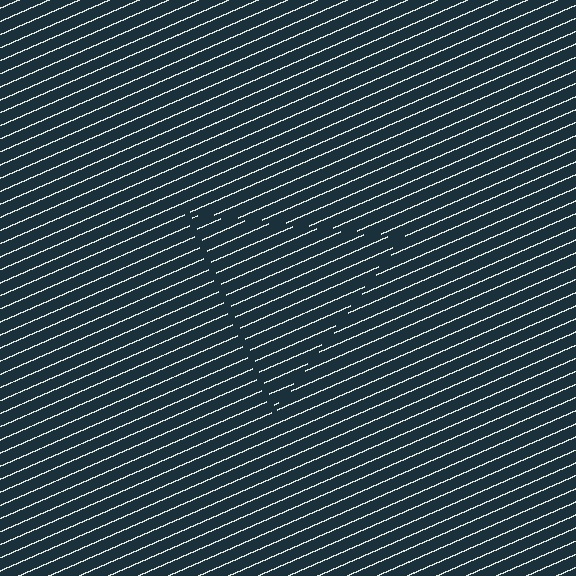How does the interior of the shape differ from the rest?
The interior of the shape contains the same grating, shifted by half a period — the contour is defined by the phase discontinuity where line-ends from the inner and outer gratings abut.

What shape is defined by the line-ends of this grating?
An illusory triangle. The interior of the shape contains the same grating, shifted by half a period — the contour is defined by the phase discontinuity where line-ends from the inner and outer gratings abut.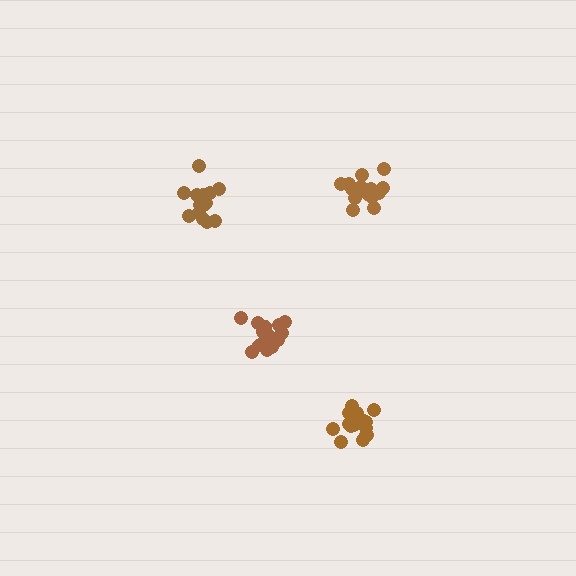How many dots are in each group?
Group 1: 16 dots, Group 2: 17 dots, Group 3: 17 dots, Group 4: 20 dots (70 total).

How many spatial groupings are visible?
There are 4 spatial groupings.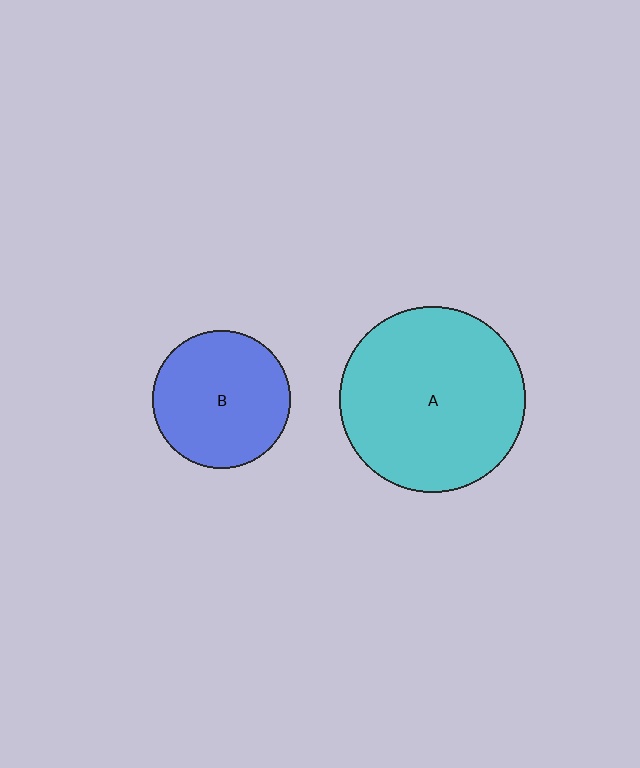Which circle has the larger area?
Circle A (cyan).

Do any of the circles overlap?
No, none of the circles overlap.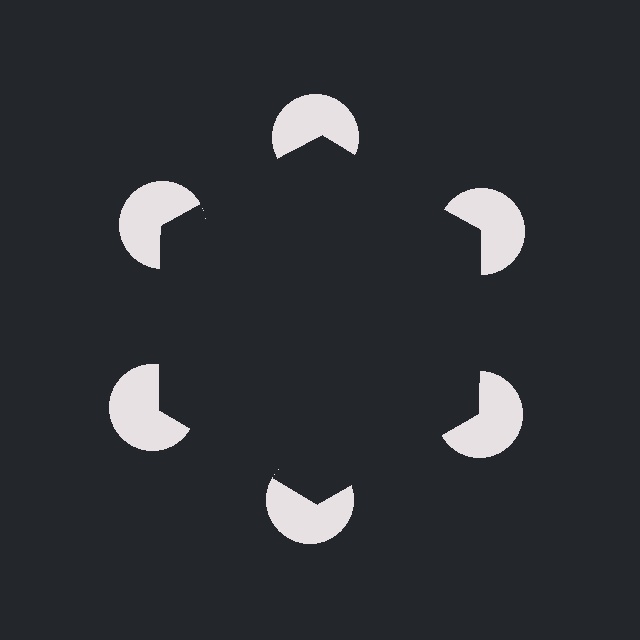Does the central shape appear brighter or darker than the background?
It typically appears slightly darker than the background, even though no actual brightness change is drawn.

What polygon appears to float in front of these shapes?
An illusory hexagon — its edges are inferred from the aligned wedge cuts in the pac-man discs, not physically drawn.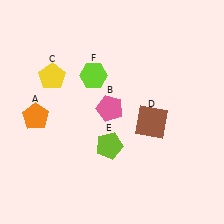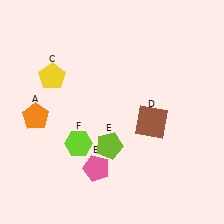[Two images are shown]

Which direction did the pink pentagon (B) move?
The pink pentagon (B) moved down.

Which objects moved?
The objects that moved are: the pink pentagon (B), the lime hexagon (F).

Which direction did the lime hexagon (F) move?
The lime hexagon (F) moved down.